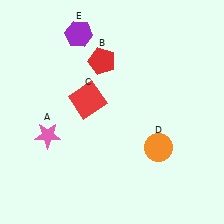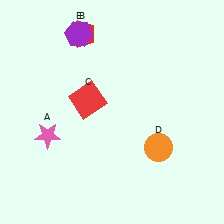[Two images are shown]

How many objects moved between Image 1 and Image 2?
1 object moved between the two images.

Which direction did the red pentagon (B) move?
The red pentagon (B) moved up.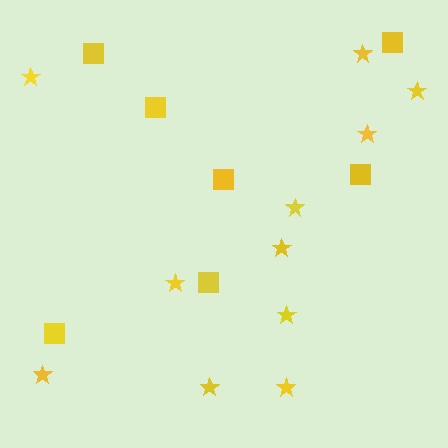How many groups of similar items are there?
There are 2 groups: one group of squares (7) and one group of stars (11).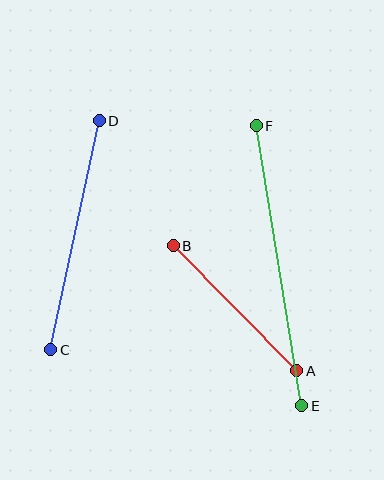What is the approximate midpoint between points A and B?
The midpoint is at approximately (235, 308) pixels.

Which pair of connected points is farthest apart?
Points E and F are farthest apart.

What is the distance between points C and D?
The distance is approximately 234 pixels.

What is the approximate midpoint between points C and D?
The midpoint is at approximately (75, 235) pixels.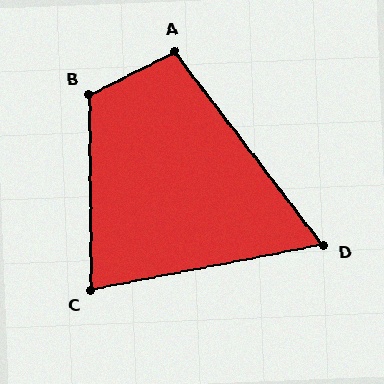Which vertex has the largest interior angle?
B, at approximately 116 degrees.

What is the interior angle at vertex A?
Approximately 101 degrees (obtuse).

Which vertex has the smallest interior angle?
D, at approximately 64 degrees.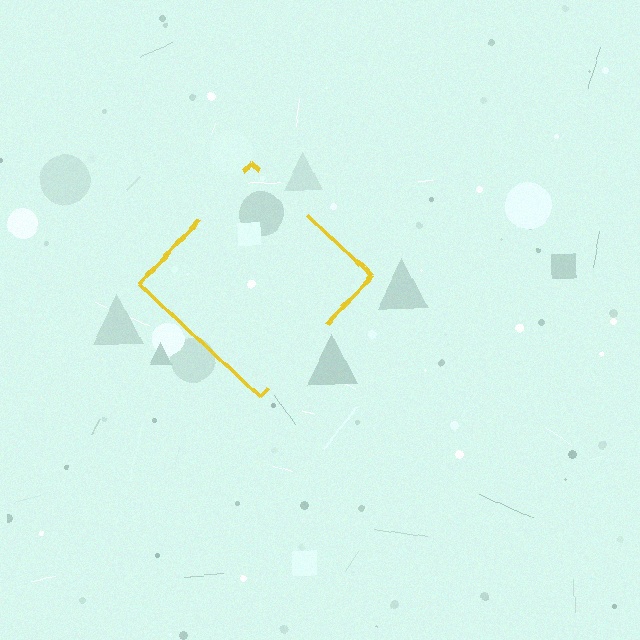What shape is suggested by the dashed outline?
The dashed outline suggests a diamond.